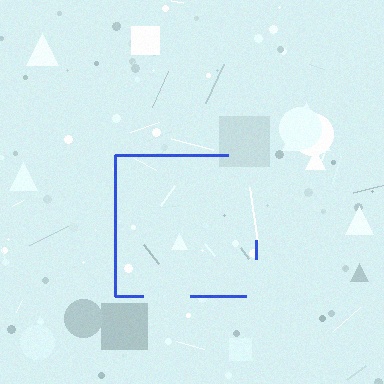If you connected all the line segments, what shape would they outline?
They would outline a square.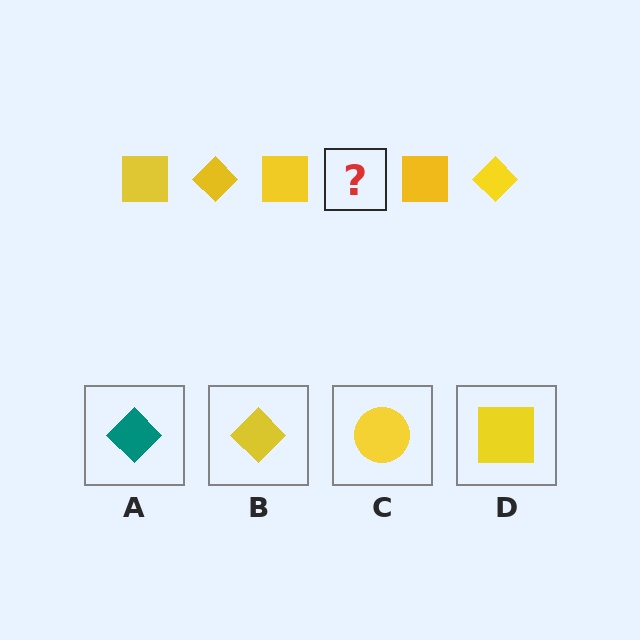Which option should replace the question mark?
Option B.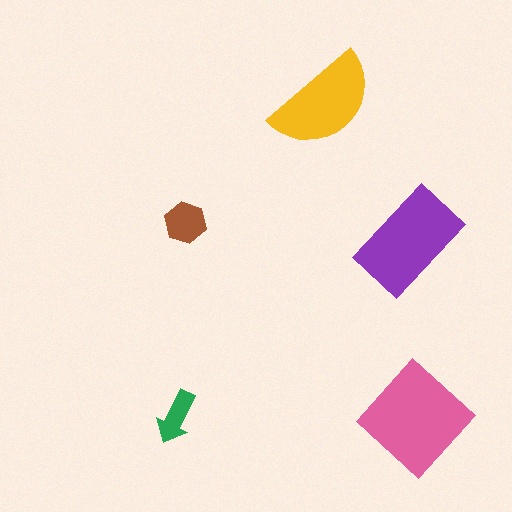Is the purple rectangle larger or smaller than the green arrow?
Larger.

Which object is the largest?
The pink diamond.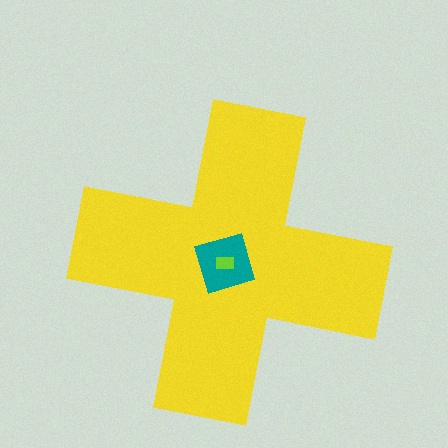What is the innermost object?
The lime rectangle.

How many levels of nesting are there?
3.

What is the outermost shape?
The yellow cross.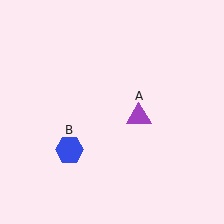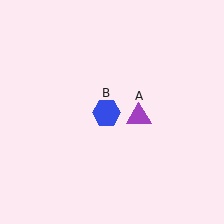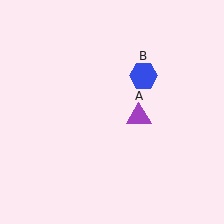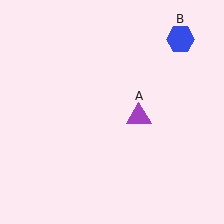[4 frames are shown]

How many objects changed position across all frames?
1 object changed position: blue hexagon (object B).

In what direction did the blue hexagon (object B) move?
The blue hexagon (object B) moved up and to the right.